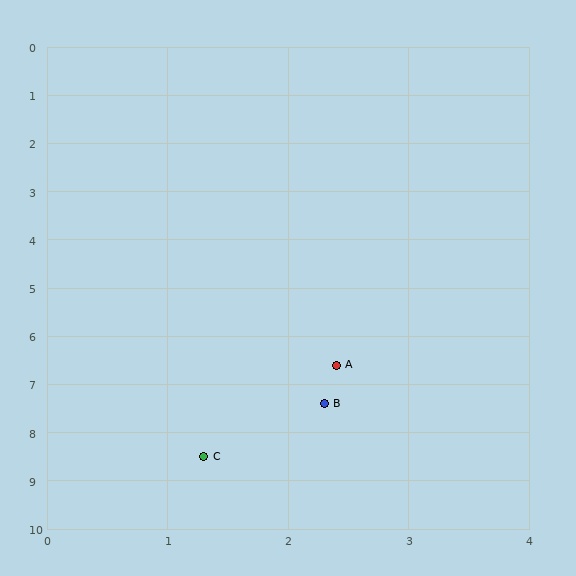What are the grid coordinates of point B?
Point B is at approximately (2.3, 7.4).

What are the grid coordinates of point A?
Point A is at approximately (2.4, 6.6).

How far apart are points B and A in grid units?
Points B and A are about 0.8 grid units apart.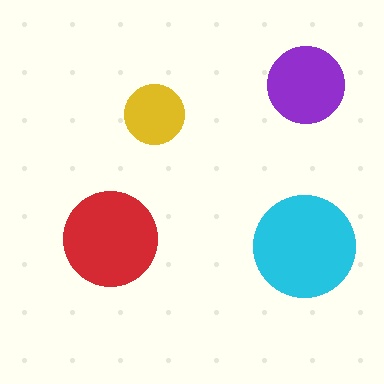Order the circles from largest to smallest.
the cyan one, the red one, the purple one, the yellow one.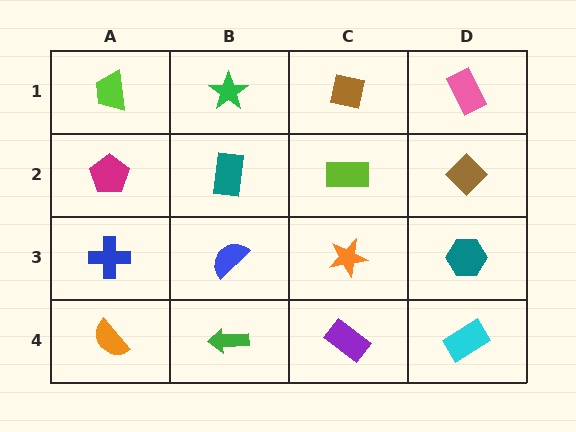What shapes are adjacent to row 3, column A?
A magenta pentagon (row 2, column A), an orange semicircle (row 4, column A), a blue semicircle (row 3, column B).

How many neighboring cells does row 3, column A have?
3.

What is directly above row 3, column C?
A lime rectangle.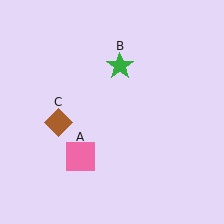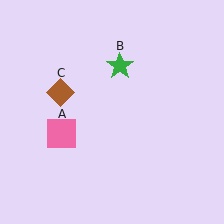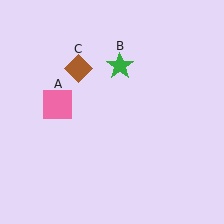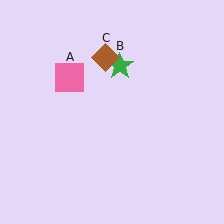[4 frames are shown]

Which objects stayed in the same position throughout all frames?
Green star (object B) remained stationary.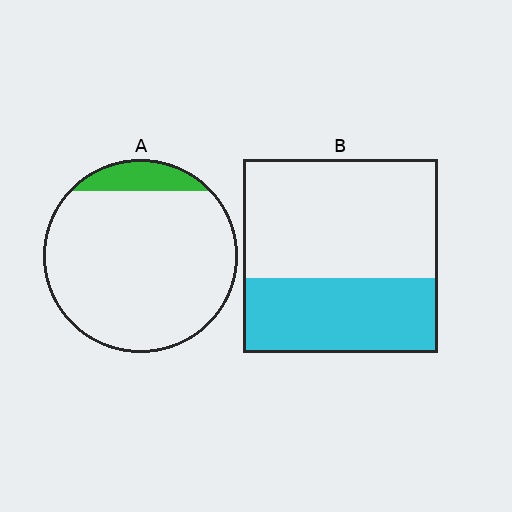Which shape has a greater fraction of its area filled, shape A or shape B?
Shape B.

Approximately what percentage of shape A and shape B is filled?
A is approximately 10% and B is approximately 40%.